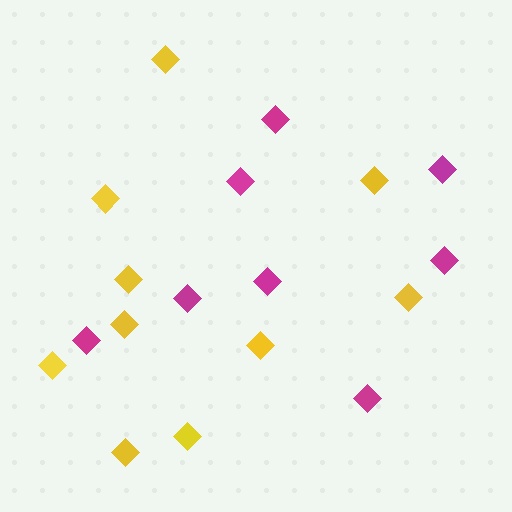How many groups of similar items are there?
There are 2 groups: one group of magenta diamonds (8) and one group of yellow diamonds (10).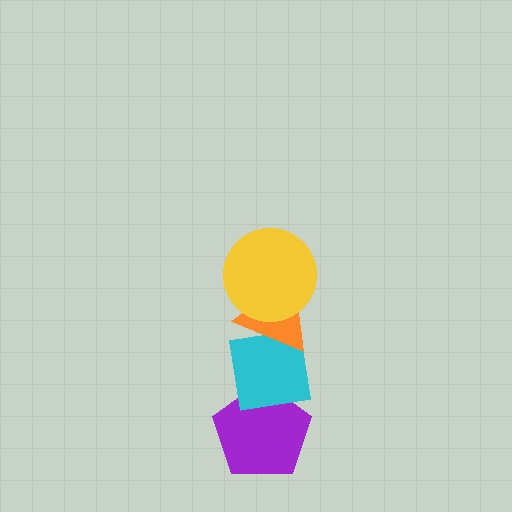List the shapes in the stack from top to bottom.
From top to bottom: the yellow circle, the orange triangle, the cyan square, the purple pentagon.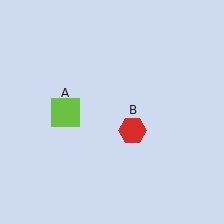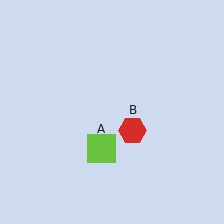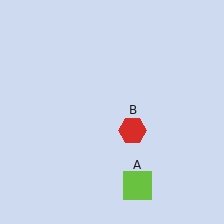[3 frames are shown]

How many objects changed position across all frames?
1 object changed position: lime square (object A).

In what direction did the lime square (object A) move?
The lime square (object A) moved down and to the right.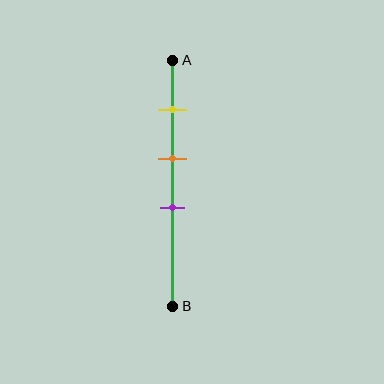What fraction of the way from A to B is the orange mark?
The orange mark is approximately 40% (0.4) of the way from A to B.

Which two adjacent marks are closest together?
The orange and purple marks are the closest adjacent pair.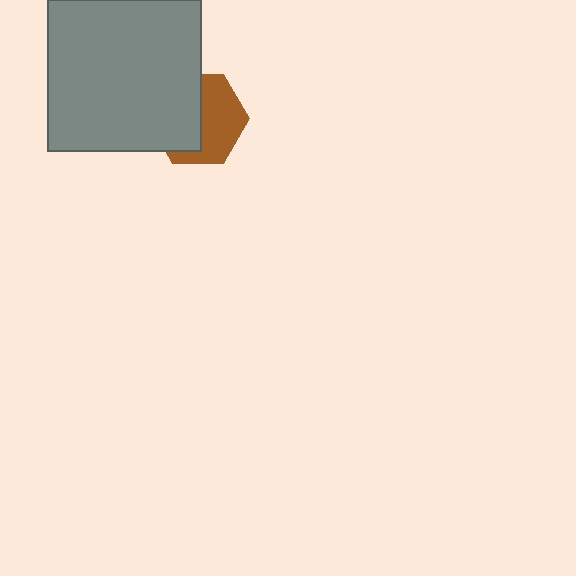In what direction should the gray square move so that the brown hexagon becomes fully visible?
The gray square should move left. That is the shortest direction to clear the overlap and leave the brown hexagon fully visible.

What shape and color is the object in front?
The object in front is a gray square.